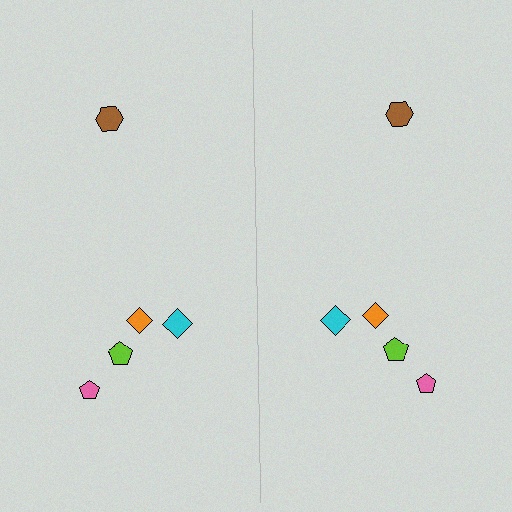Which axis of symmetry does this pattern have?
The pattern has a vertical axis of symmetry running through the center of the image.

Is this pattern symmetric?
Yes, this pattern has bilateral (reflection) symmetry.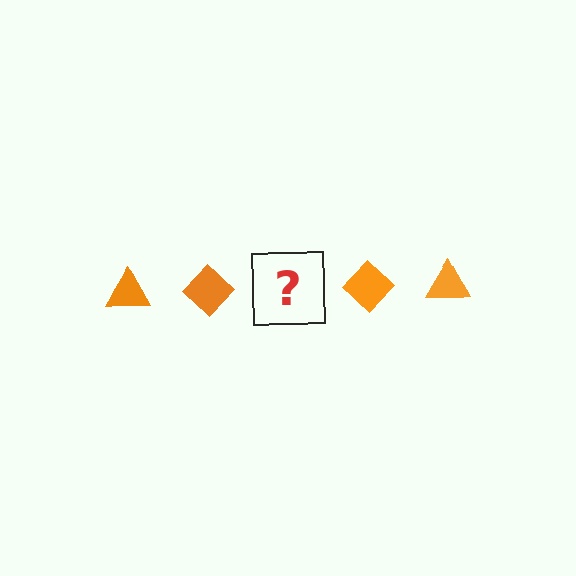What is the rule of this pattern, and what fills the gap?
The rule is that the pattern cycles through triangle, diamond shapes in orange. The gap should be filled with an orange triangle.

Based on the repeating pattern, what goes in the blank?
The blank should be an orange triangle.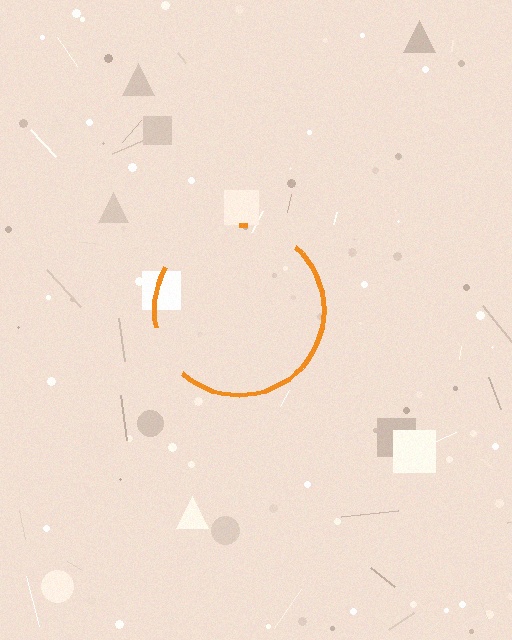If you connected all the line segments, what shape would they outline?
They would outline a circle.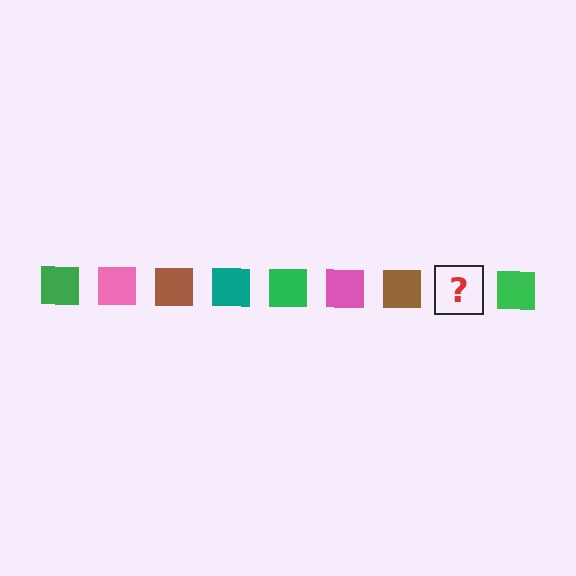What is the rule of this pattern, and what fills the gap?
The rule is that the pattern cycles through green, pink, brown, teal squares. The gap should be filled with a teal square.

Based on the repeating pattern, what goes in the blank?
The blank should be a teal square.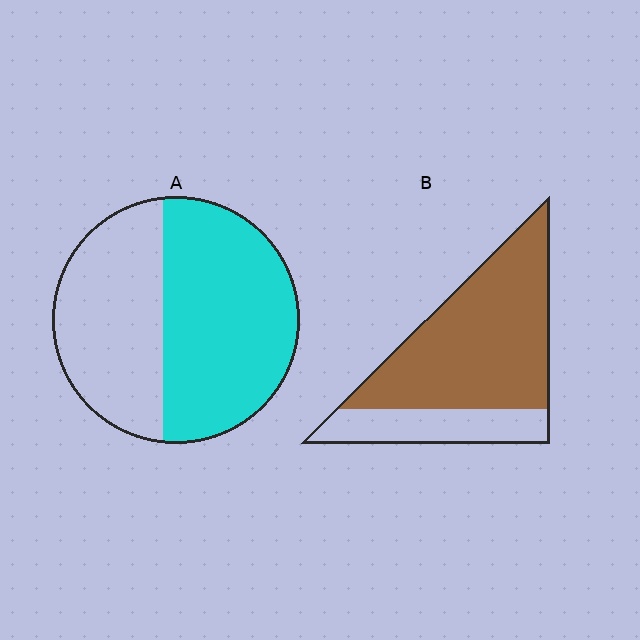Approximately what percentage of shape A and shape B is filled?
A is approximately 55% and B is approximately 75%.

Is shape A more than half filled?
Yes.